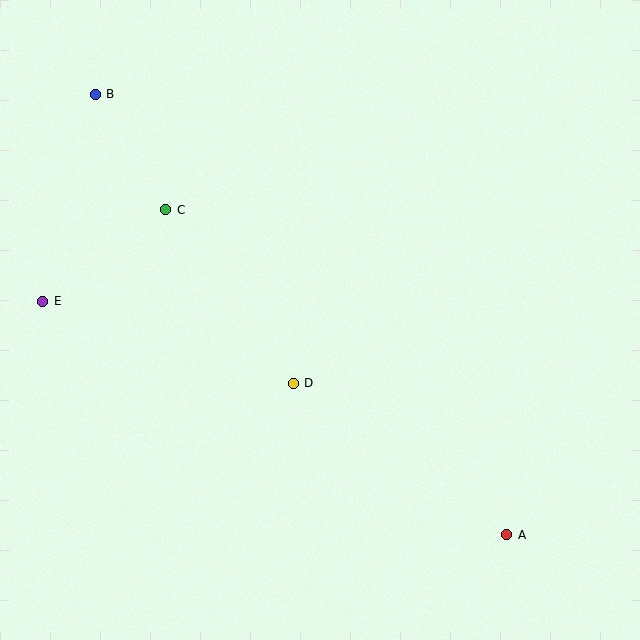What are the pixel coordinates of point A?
Point A is at (507, 535).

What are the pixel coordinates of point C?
Point C is at (166, 210).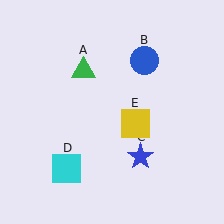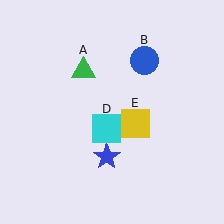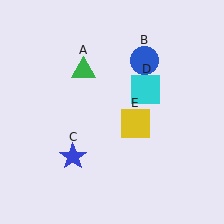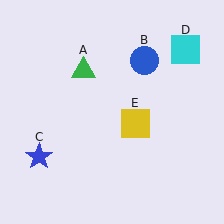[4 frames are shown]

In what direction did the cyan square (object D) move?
The cyan square (object D) moved up and to the right.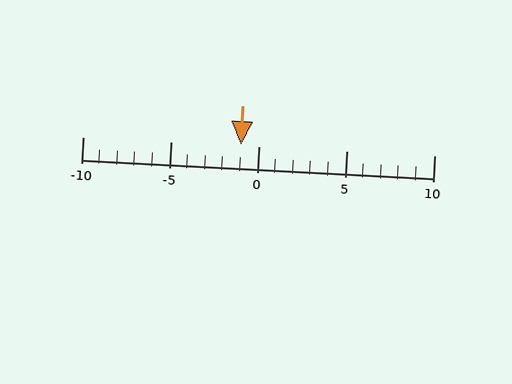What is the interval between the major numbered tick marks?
The major tick marks are spaced 5 units apart.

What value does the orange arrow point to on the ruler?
The orange arrow points to approximately -1.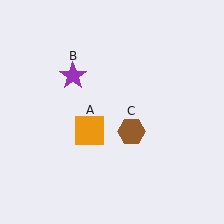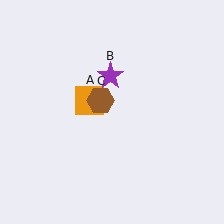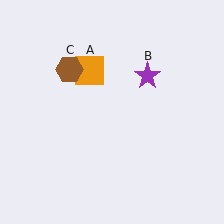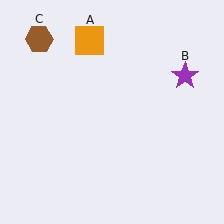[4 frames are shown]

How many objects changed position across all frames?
3 objects changed position: orange square (object A), purple star (object B), brown hexagon (object C).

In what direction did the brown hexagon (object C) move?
The brown hexagon (object C) moved up and to the left.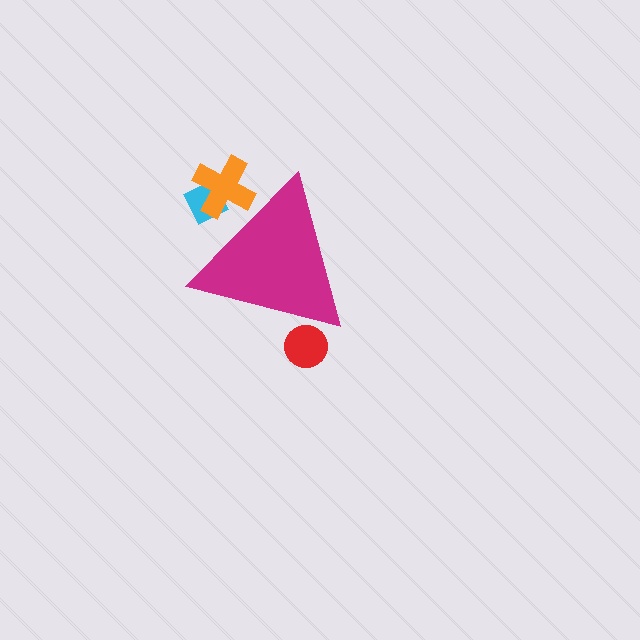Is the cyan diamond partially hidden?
Yes, the cyan diamond is partially hidden behind the magenta triangle.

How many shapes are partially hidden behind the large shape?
3 shapes are partially hidden.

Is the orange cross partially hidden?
Yes, the orange cross is partially hidden behind the magenta triangle.